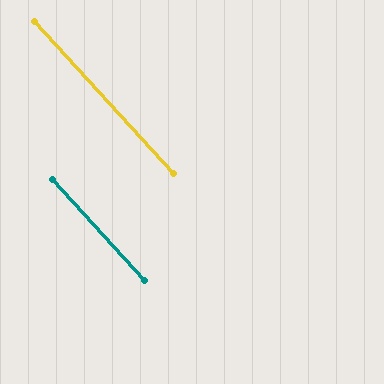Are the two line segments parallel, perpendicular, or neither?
Parallel — their directions differ by only 0.2°.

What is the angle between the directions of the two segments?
Approximately 0 degrees.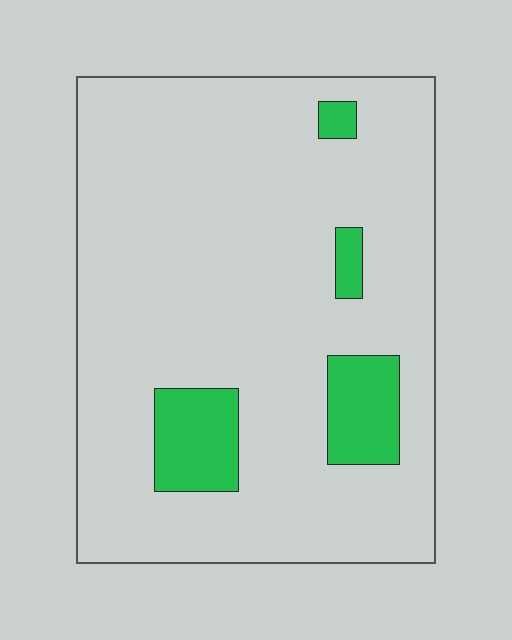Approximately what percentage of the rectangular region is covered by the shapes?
Approximately 10%.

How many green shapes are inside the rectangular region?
4.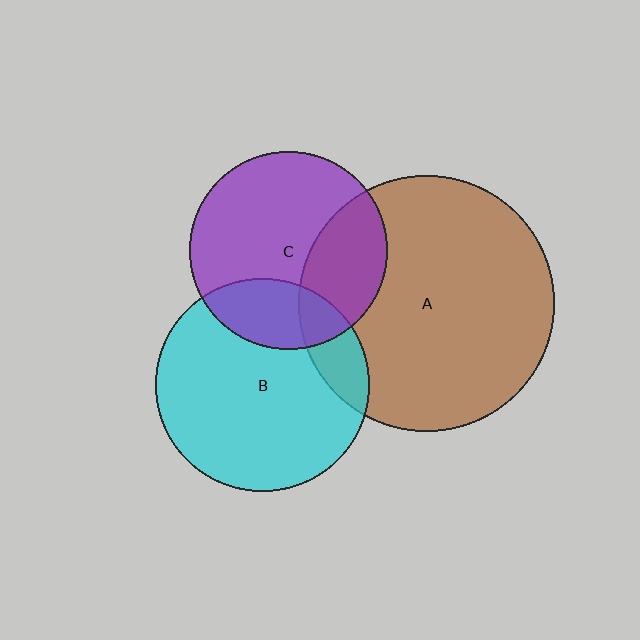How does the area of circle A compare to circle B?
Approximately 1.4 times.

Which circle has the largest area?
Circle A (brown).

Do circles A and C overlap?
Yes.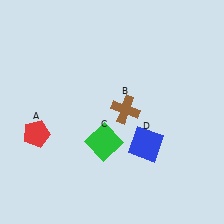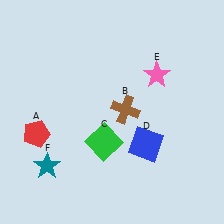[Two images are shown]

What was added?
A pink star (E), a teal star (F) were added in Image 2.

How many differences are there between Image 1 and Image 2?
There are 2 differences between the two images.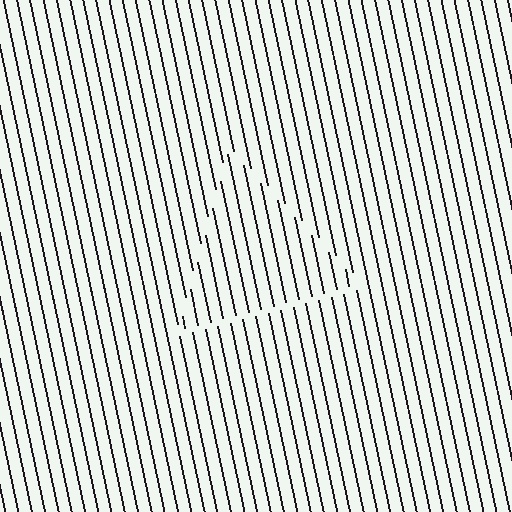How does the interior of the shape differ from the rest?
The interior of the shape contains the same grating, shifted by half a period — the contour is defined by the phase discontinuity where line-ends from the inner and outer gratings abut.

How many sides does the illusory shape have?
3 sides — the line-ends trace a triangle.